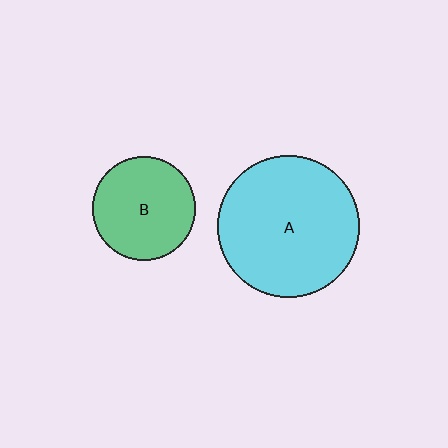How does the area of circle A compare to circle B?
Approximately 1.9 times.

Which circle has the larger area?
Circle A (cyan).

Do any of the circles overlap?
No, none of the circles overlap.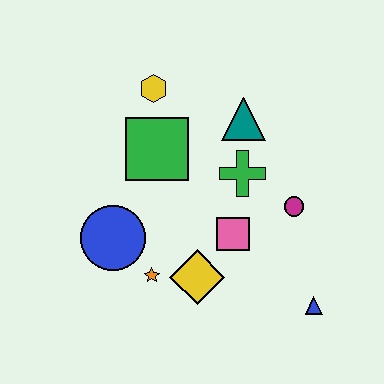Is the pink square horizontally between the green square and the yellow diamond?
No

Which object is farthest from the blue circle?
The blue triangle is farthest from the blue circle.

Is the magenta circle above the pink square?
Yes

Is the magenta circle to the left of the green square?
No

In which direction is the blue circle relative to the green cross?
The blue circle is to the left of the green cross.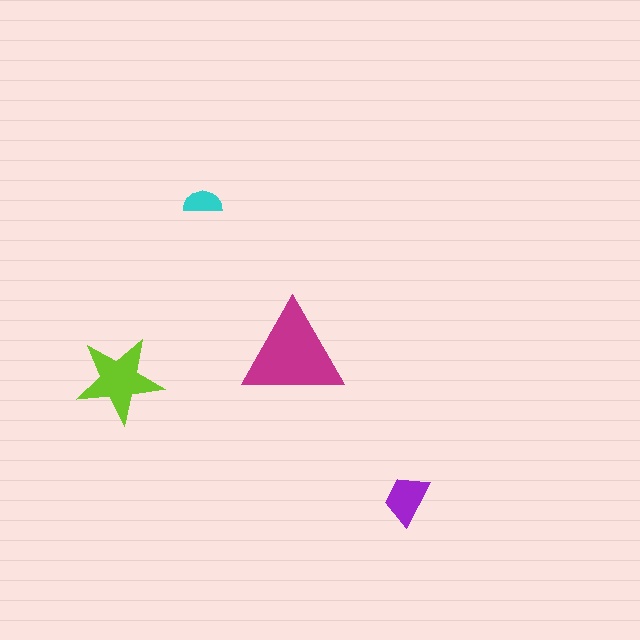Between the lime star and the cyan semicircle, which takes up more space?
The lime star.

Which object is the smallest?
The cyan semicircle.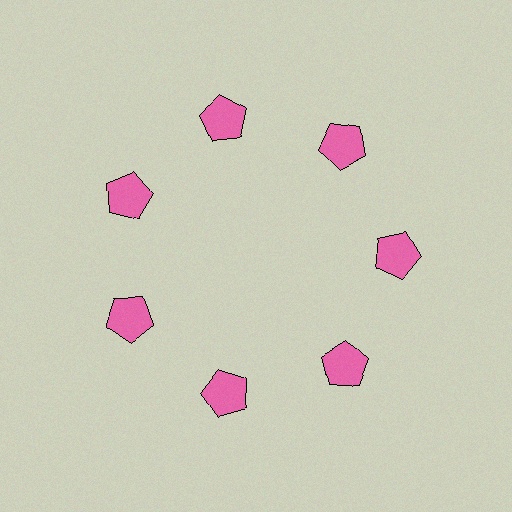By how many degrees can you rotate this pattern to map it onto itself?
The pattern maps onto itself every 51 degrees of rotation.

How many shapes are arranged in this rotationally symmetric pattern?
There are 7 shapes, arranged in 7 groups of 1.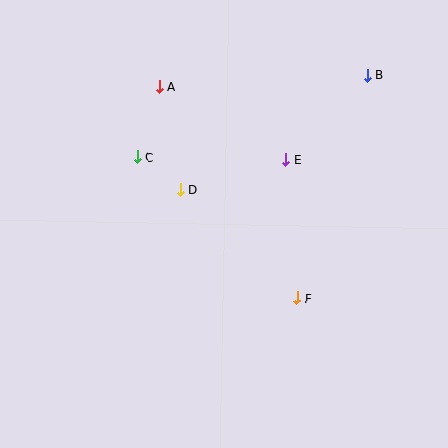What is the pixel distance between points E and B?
The distance between E and B is 117 pixels.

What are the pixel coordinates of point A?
Point A is at (159, 87).